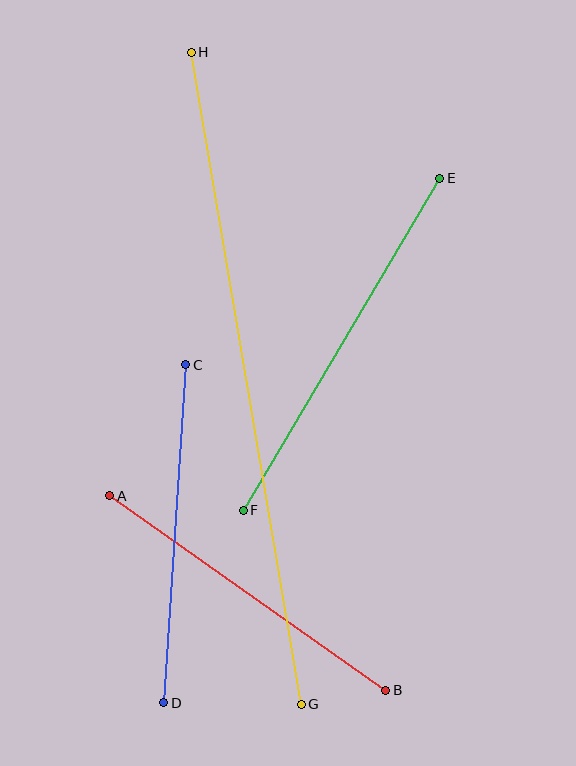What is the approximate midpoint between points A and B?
The midpoint is at approximately (248, 593) pixels.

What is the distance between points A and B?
The distance is approximately 338 pixels.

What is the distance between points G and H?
The distance is approximately 661 pixels.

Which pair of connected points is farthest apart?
Points G and H are farthest apart.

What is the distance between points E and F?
The distance is approximately 385 pixels.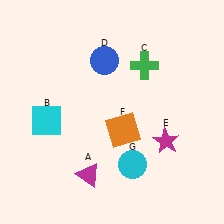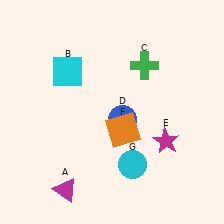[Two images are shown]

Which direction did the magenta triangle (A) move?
The magenta triangle (A) moved left.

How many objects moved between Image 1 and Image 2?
3 objects moved between the two images.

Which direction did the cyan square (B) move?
The cyan square (B) moved up.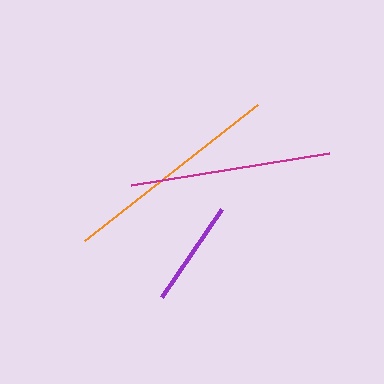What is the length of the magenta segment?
The magenta segment is approximately 201 pixels long.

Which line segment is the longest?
The orange line is the longest at approximately 219 pixels.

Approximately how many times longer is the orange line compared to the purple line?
The orange line is approximately 2.1 times the length of the purple line.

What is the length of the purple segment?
The purple segment is approximately 107 pixels long.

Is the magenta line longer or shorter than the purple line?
The magenta line is longer than the purple line.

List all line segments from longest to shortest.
From longest to shortest: orange, magenta, purple.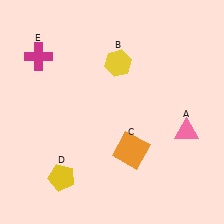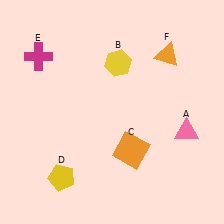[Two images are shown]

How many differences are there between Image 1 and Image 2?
There is 1 difference between the two images.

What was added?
An orange triangle (F) was added in Image 2.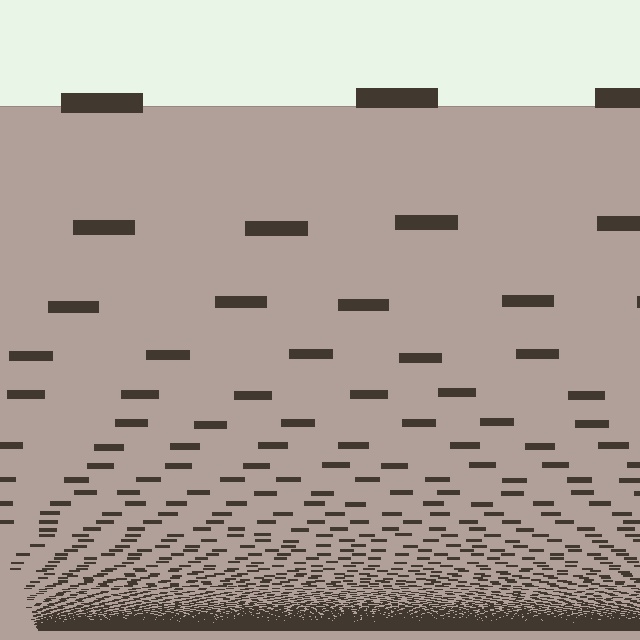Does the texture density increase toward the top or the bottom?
Density increases toward the bottom.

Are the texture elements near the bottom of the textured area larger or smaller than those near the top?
Smaller. The gradient is inverted — elements near the bottom are smaller and denser.